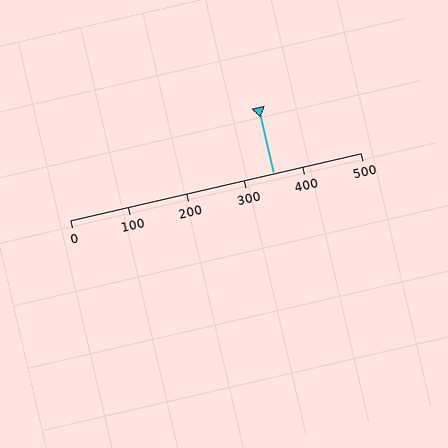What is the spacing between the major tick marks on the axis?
The major ticks are spaced 100 apart.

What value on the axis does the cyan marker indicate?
The marker indicates approximately 350.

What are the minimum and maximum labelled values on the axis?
The axis runs from 0 to 500.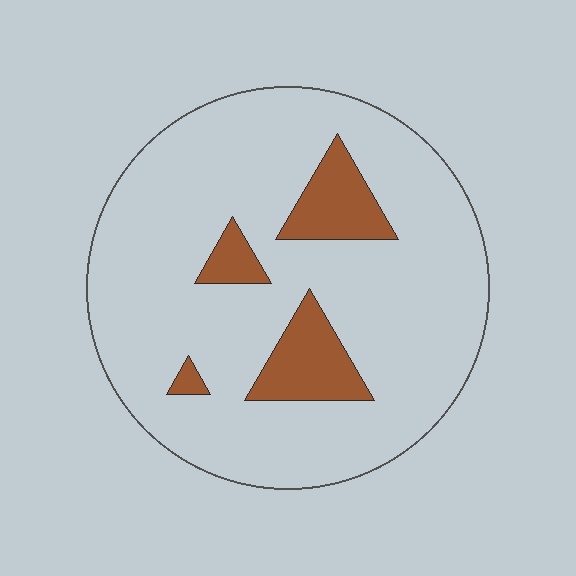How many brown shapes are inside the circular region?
4.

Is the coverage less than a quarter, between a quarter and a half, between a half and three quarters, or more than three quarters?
Less than a quarter.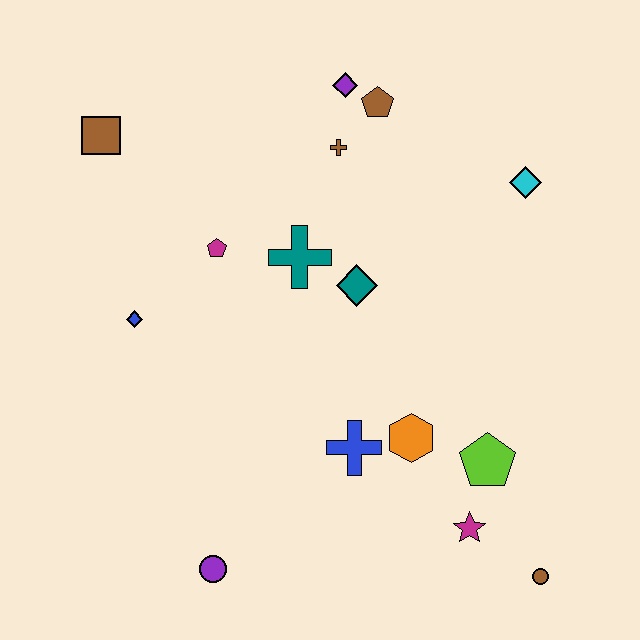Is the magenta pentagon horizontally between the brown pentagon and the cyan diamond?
No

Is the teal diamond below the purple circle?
No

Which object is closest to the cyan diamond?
The brown pentagon is closest to the cyan diamond.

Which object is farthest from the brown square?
The brown circle is farthest from the brown square.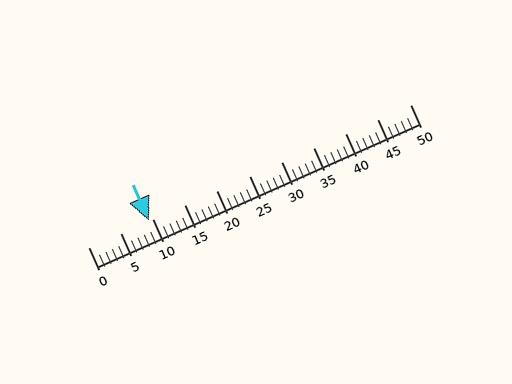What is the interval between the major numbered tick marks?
The major tick marks are spaced 5 units apart.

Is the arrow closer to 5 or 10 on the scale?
The arrow is closer to 10.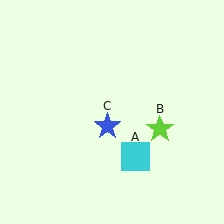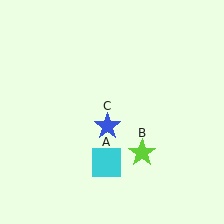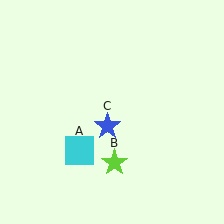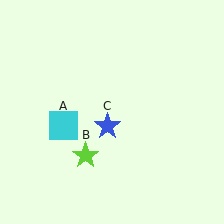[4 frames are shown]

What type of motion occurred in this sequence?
The cyan square (object A), lime star (object B) rotated clockwise around the center of the scene.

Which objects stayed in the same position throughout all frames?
Blue star (object C) remained stationary.